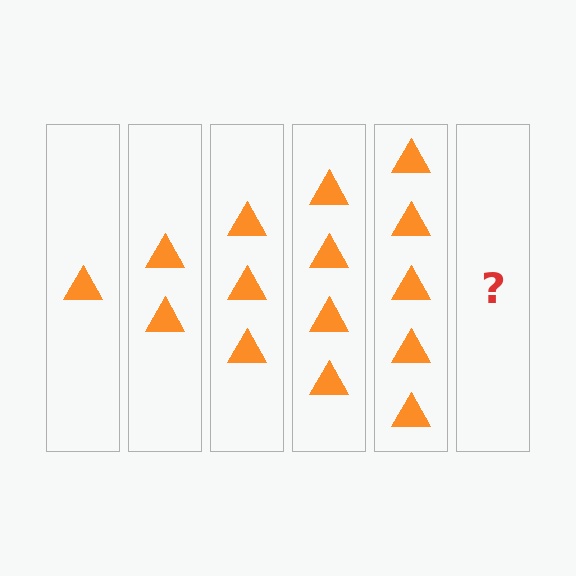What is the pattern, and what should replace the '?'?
The pattern is that each step adds one more triangle. The '?' should be 6 triangles.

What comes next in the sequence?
The next element should be 6 triangles.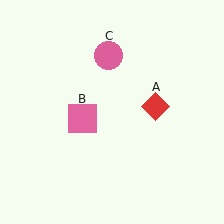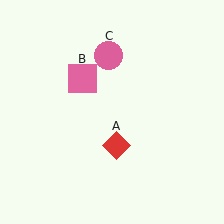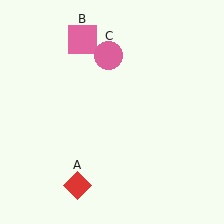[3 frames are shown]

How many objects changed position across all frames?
2 objects changed position: red diamond (object A), pink square (object B).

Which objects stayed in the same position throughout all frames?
Pink circle (object C) remained stationary.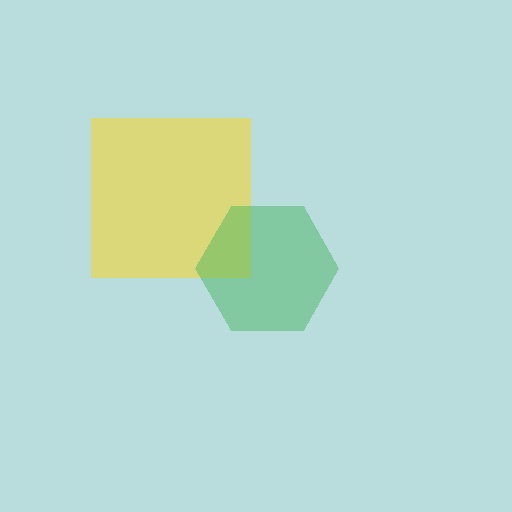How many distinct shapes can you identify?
There are 2 distinct shapes: a yellow square, a green hexagon.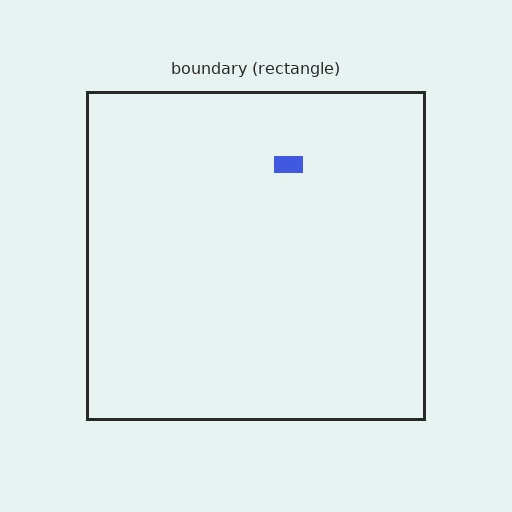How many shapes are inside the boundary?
1 inside, 0 outside.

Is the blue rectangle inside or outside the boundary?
Inside.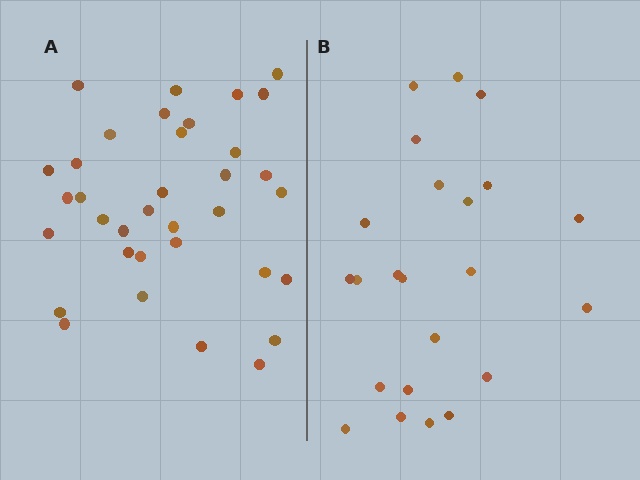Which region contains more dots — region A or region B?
Region A (the left region) has more dots.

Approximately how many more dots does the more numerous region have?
Region A has roughly 12 or so more dots than region B.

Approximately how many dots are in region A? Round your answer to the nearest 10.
About 40 dots. (The exact count is 35, which rounds to 40.)